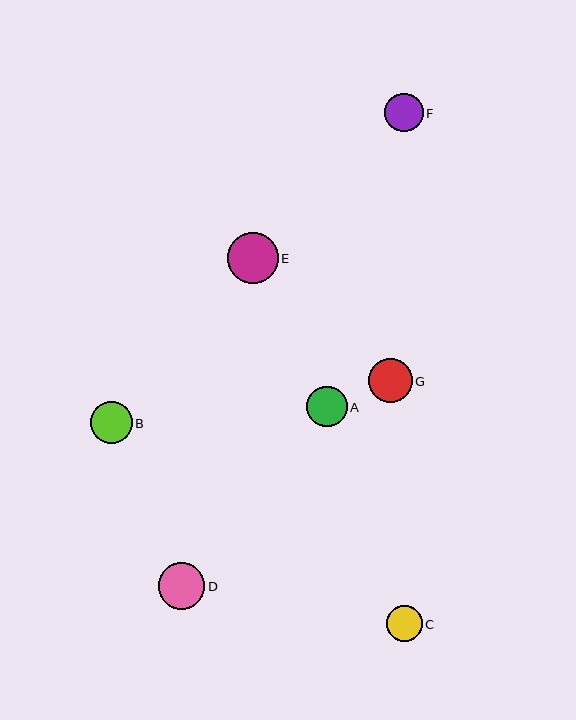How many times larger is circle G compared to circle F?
Circle G is approximately 1.2 times the size of circle F.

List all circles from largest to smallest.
From largest to smallest: E, D, G, B, A, F, C.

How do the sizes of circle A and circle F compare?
Circle A and circle F are approximately the same size.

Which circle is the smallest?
Circle C is the smallest with a size of approximately 36 pixels.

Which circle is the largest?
Circle E is the largest with a size of approximately 51 pixels.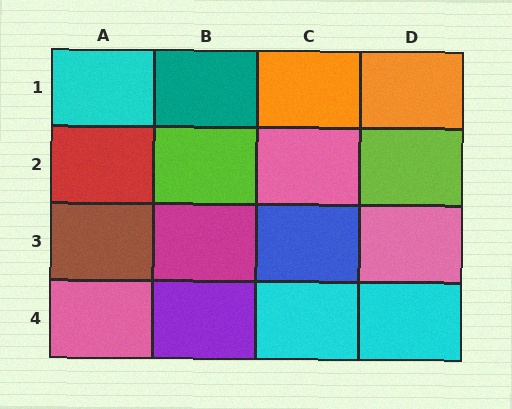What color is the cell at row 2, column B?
Lime.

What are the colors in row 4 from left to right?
Pink, purple, cyan, cyan.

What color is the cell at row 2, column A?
Red.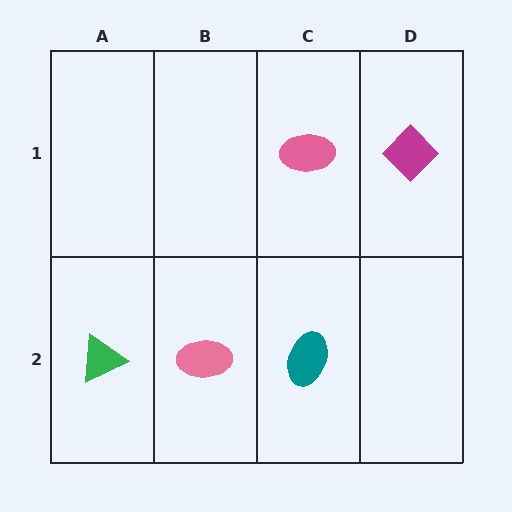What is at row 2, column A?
A green triangle.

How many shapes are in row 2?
3 shapes.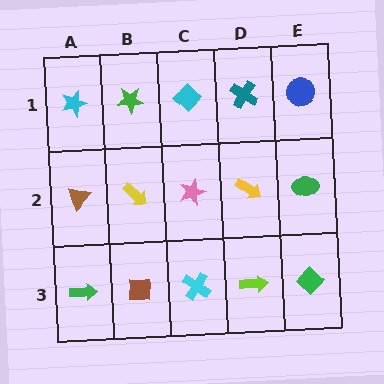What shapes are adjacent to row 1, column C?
A pink star (row 2, column C), a green star (row 1, column B), a teal cross (row 1, column D).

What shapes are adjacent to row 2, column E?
A blue circle (row 1, column E), a green diamond (row 3, column E), a yellow arrow (row 2, column D).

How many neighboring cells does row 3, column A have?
2.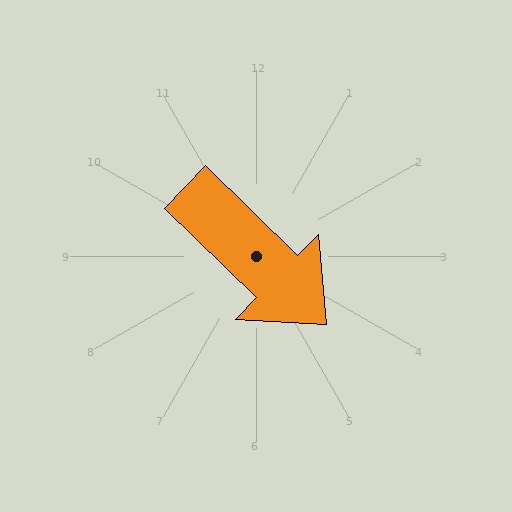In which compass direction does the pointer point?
Southeast.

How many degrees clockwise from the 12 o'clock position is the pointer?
Approximately 134 degrees.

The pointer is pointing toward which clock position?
Roughly 4 o'clock.